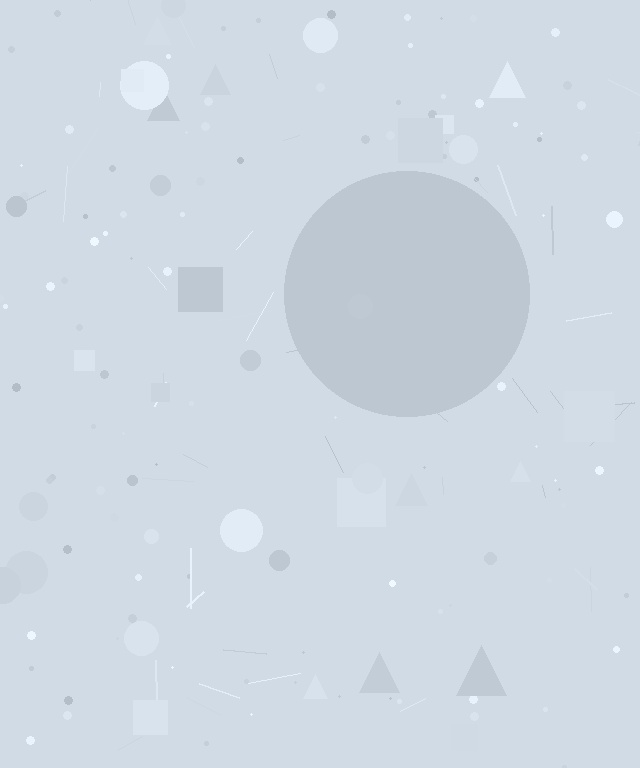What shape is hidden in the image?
A circle is hidden in the image.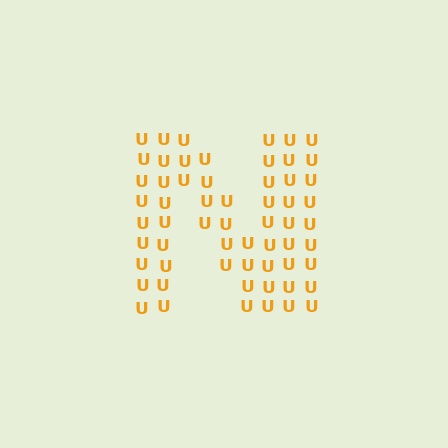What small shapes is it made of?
It is made of small letter U's.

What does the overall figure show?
The overall figure shows the letter N.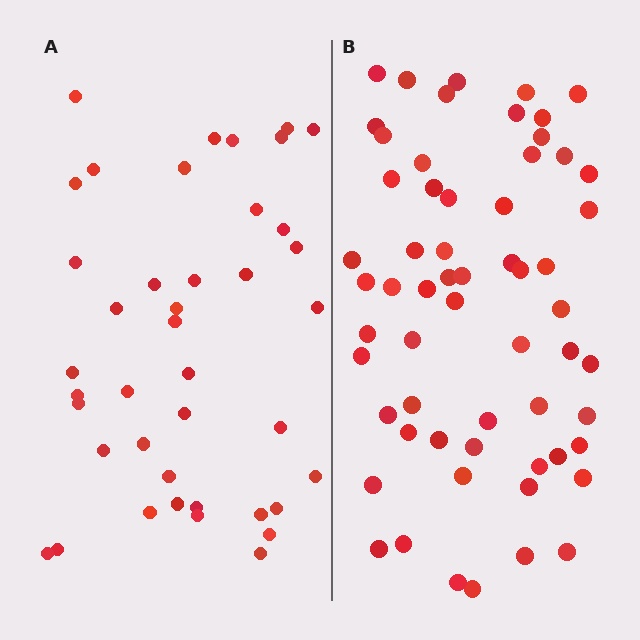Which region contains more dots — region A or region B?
Region B (the right region) has more dots.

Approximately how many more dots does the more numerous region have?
Region B has approximately 20 more dots than region A.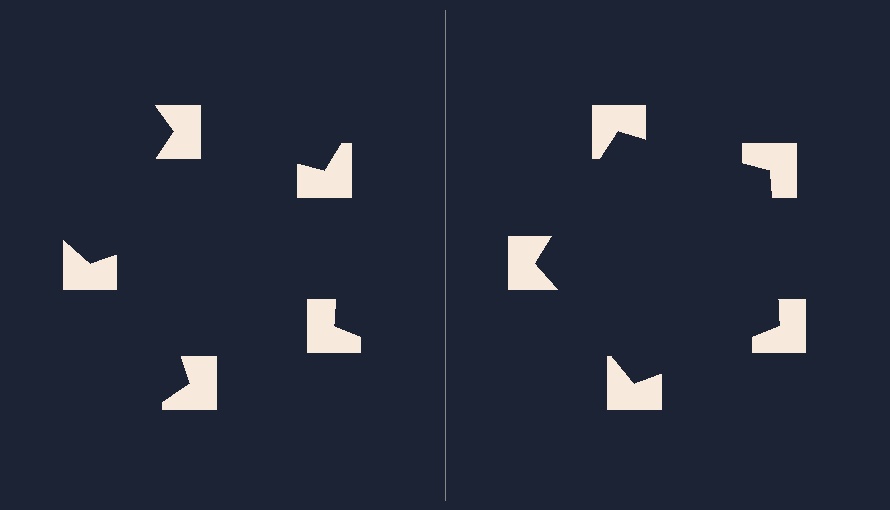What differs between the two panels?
The notched squares are positioned identically on both sides; only the wedge orientations differ. On the right they align to a pentagon; on the left they are misaligned.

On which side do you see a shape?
An illusory pentagon appears on the right side. On the left side the wedge cuts are rotated, so no coherent shape forms.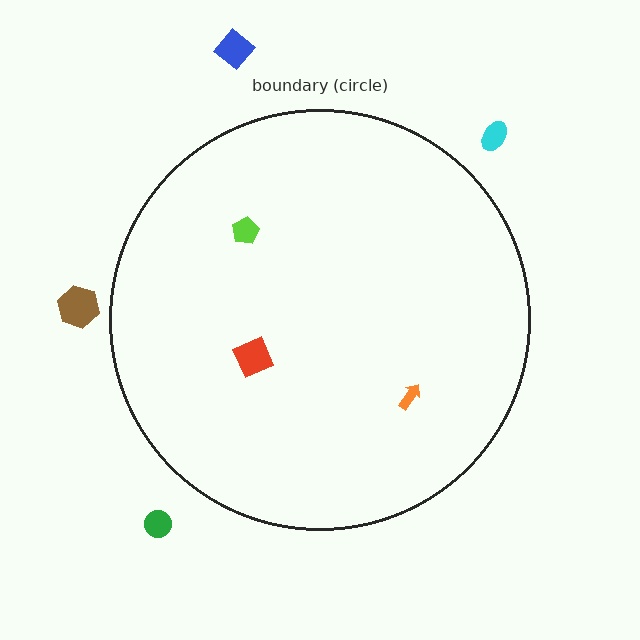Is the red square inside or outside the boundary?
Inside.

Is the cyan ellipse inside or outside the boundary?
Outside.